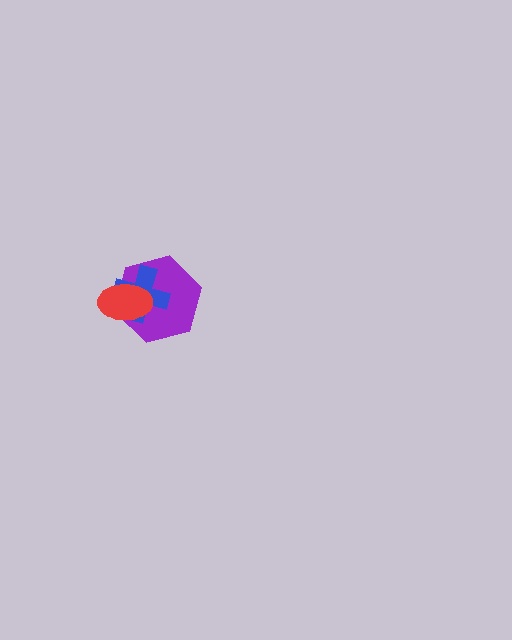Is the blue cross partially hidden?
Yes, it is partially covered by another shape.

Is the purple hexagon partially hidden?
Yes, it is partially covered by another shape.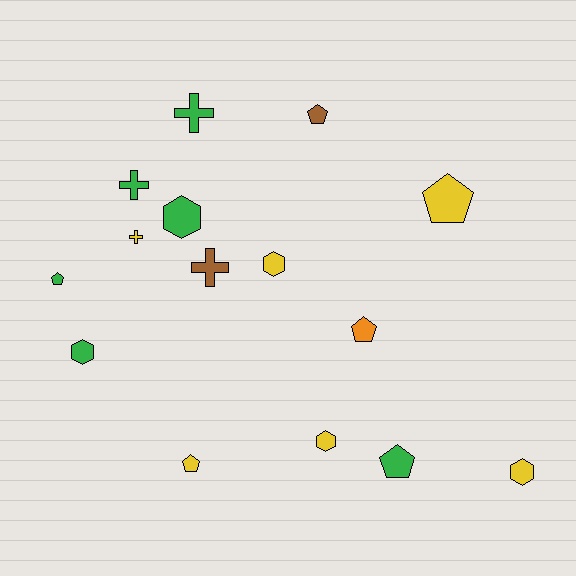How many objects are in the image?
There are 15 objects.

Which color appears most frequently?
Yellow, with 6 objects.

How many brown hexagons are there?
There are no brown hexagons.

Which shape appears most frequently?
Pentagon, with 6 objects.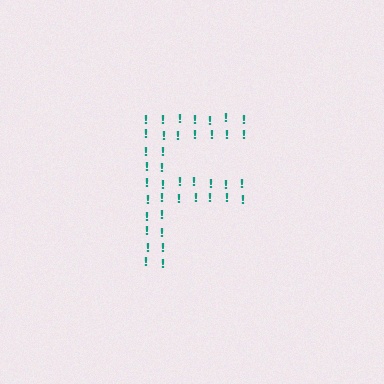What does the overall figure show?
The overall figure shows the letter F.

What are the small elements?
The small elements are exclamation marks.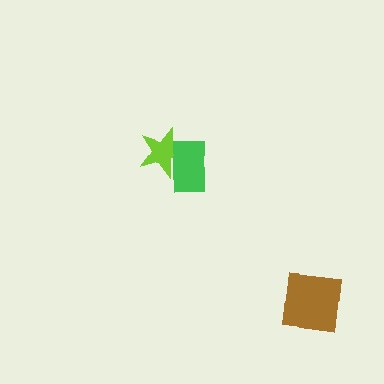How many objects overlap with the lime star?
1 object overlaps with the lime star.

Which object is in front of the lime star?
The green rectangle is in front of the lime star.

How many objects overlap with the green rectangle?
1 object overlaps with the green rectangle.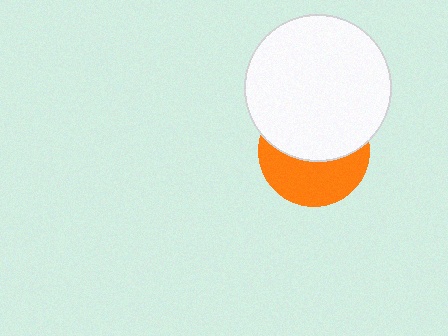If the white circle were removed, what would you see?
You would see the complete orange circle.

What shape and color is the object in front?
The object in front is a white circle.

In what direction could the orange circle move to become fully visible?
The orange circle could move down. That would shift it out from behind the white circle entirely.